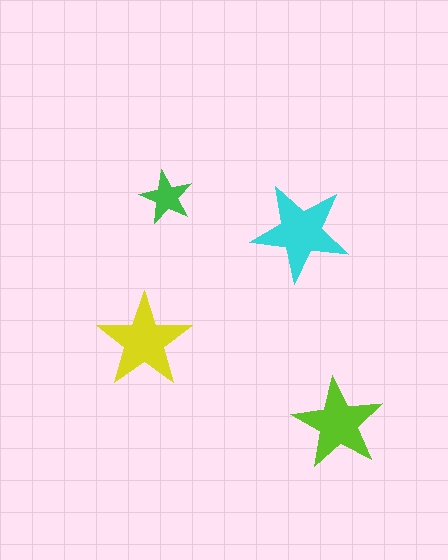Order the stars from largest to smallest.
the cyan one, the yellow one, the lime one, the green one.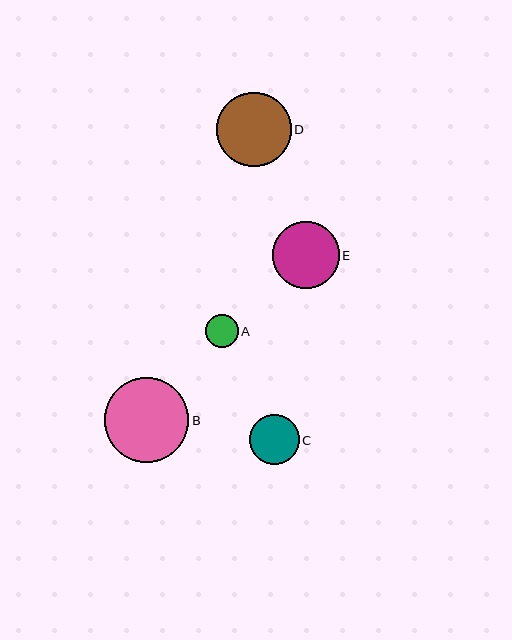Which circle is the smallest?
Circle A is the smallest with a size of approximately 33 pixels.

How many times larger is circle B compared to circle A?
Circle B is approximately 2.6 times the size of circle A.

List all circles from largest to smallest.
From largest to smallest: B, D, E, C, A.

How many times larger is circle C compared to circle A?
Circle C is approximately 1.5 times the size of circle A.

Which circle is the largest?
Circle B is the largest with a size of approximately 84 pixels.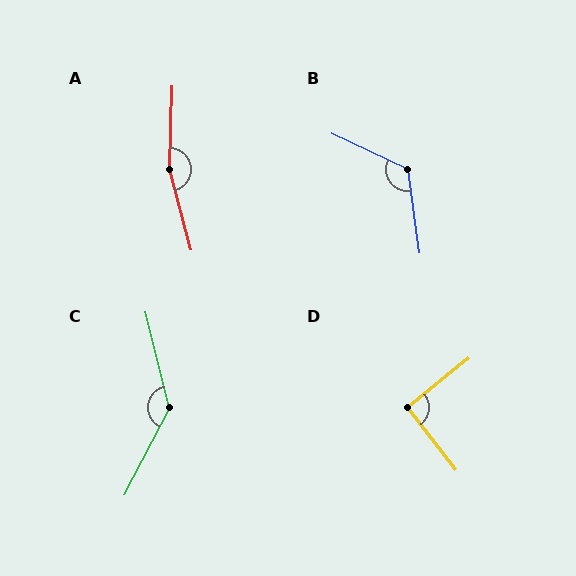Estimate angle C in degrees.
Approximately 139 degrees.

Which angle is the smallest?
D, at approximately 91 degrees.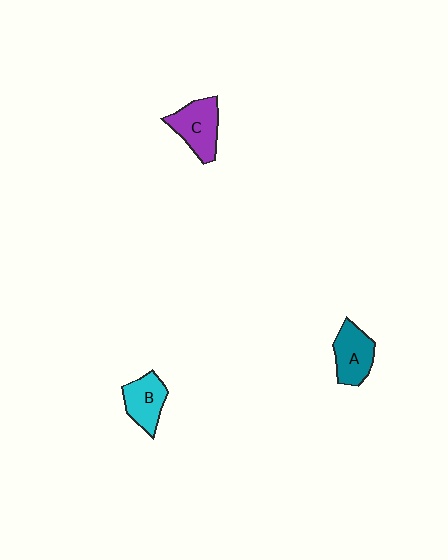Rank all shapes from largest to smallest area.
From largest to smallest: C (purple), A (teal), B (cyan).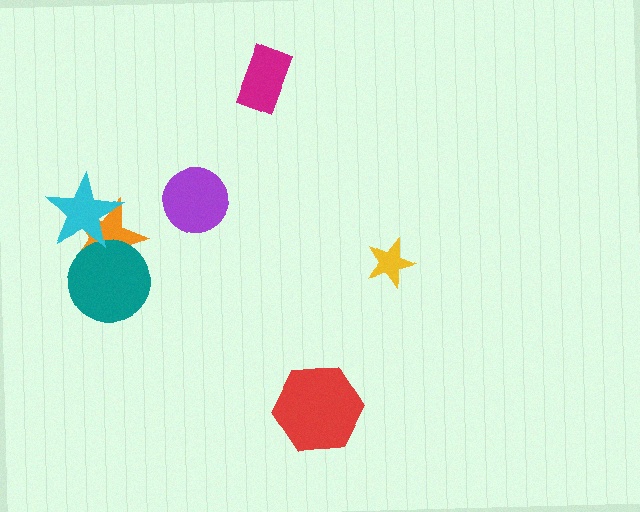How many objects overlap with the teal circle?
2 objects overlap with the teal circle.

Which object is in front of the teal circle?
The cyan star is in front of the teal circle.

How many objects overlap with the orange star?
2 objects overlap with the orange star.